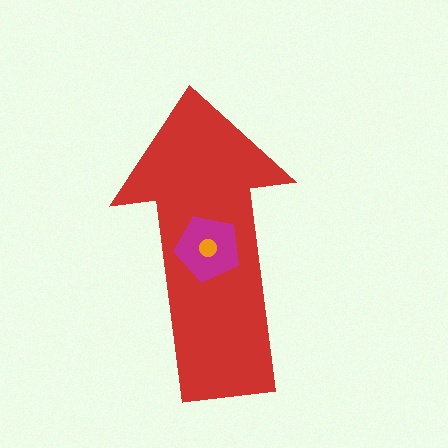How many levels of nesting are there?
3.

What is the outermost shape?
The red arrow.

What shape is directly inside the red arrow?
The magenta pentagon.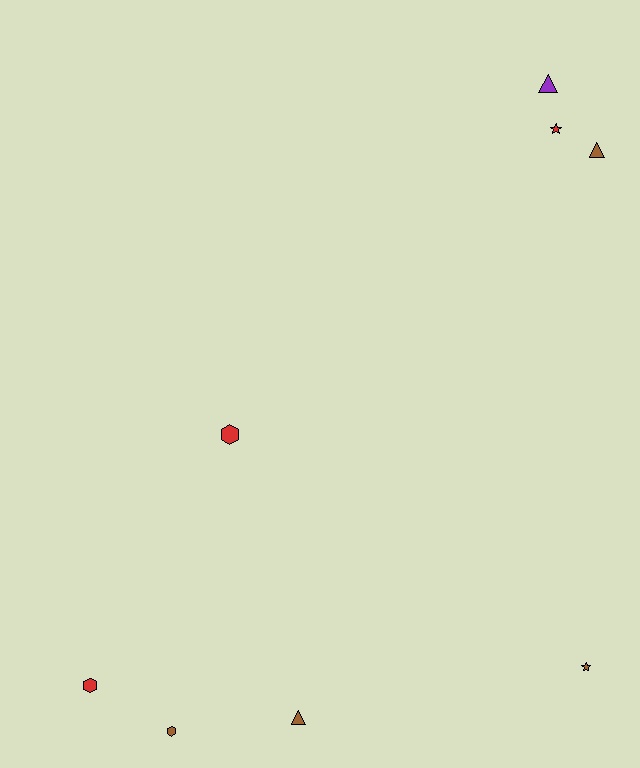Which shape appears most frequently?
Triangle, with 3 objects.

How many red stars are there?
There is 1 red star.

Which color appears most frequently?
Brown, with 4 objects.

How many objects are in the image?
There are 8 objects.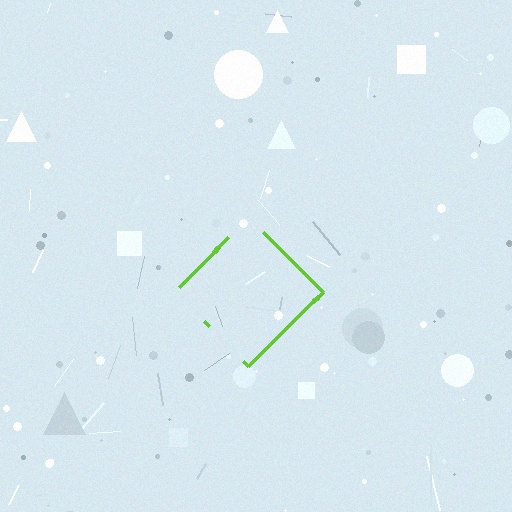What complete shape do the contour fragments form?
The contour fragments form a diamond.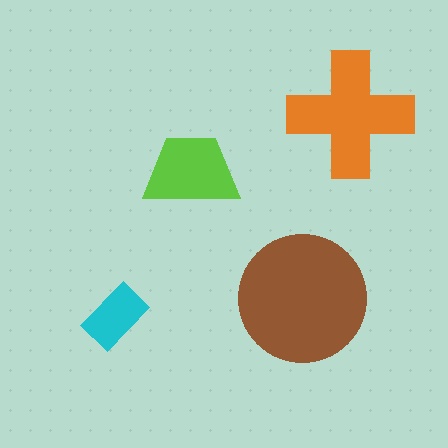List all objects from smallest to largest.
The cyan rectangle, the lime trapezoid, the orange cross, the brown circle.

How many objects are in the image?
There are 4 objects in the image.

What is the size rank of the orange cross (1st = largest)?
2nd.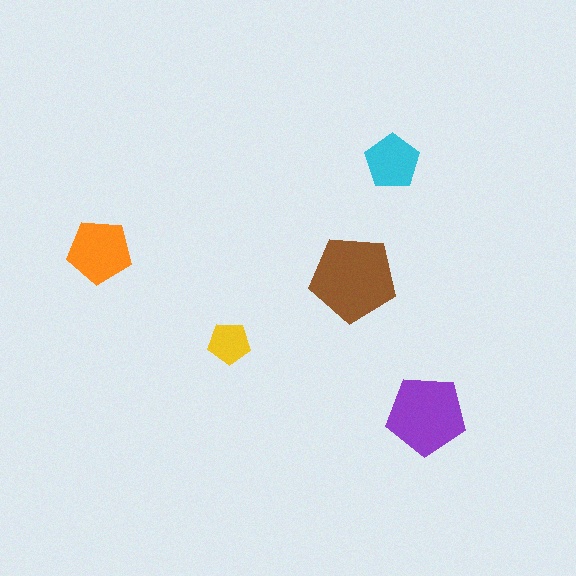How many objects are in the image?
There are 5 objects in the image.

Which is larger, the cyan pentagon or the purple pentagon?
The purple one.